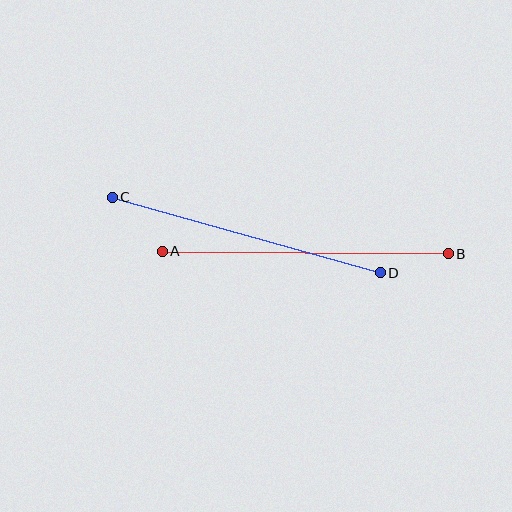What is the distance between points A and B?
The distance is approximately 286 pixels.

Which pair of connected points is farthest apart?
Points A and B are farthest apart.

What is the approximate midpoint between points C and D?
The midpoint is at approximately (246, 235) pixels.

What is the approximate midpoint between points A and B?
The midpoint is at approximately (305, 253) pixels.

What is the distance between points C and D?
The distance is approximately 278 pixels.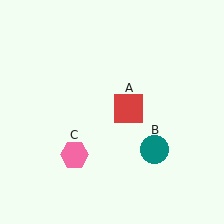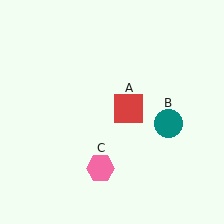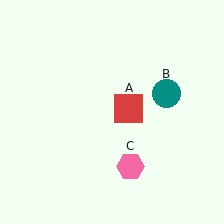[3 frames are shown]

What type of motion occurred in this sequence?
The teal circle (object B), pink hexagon (object C) rotated counterclockwise around the center of the scene.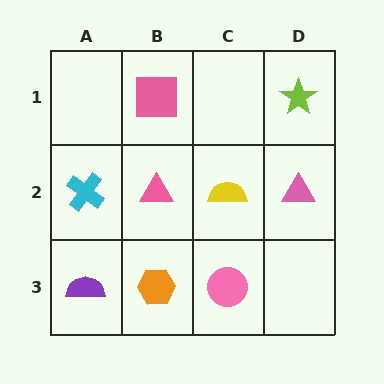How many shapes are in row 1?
2 shapes.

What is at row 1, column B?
A pink square.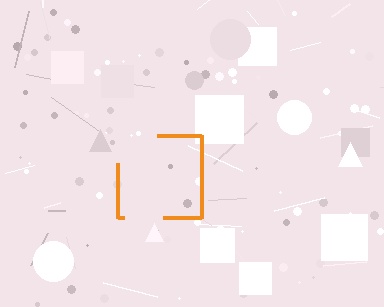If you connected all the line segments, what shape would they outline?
They would outline a square.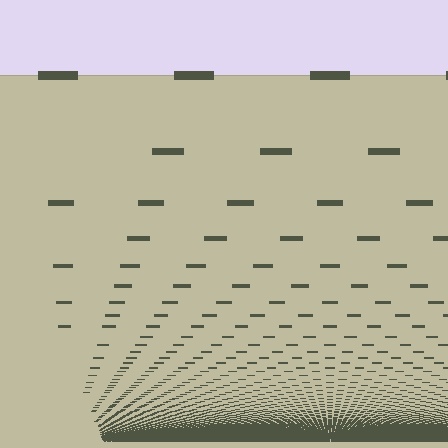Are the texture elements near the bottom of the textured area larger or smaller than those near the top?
Smaller. The gradient is inverted — elements near the bottom are smaller and denser.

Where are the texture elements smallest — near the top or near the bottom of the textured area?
Near the bottom.